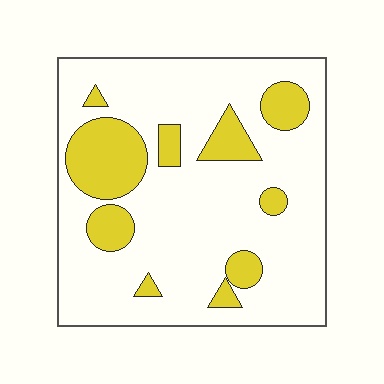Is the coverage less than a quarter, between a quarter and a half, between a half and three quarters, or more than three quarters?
Less than a quarter.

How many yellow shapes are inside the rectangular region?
10.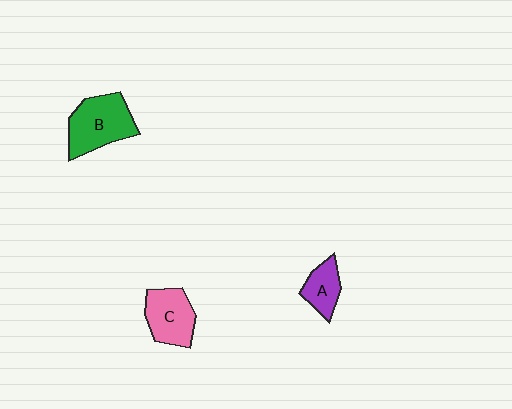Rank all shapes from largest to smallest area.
From largest to smallest: B (green), C (pink), A (purple).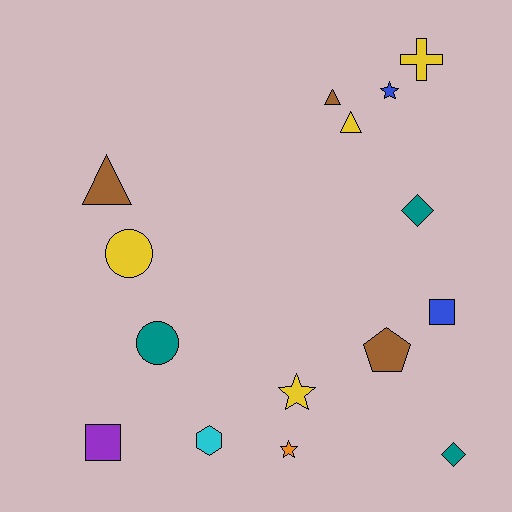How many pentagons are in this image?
There is 1 pentagon.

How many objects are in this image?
There are 15 objects.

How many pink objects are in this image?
There are no pink objects.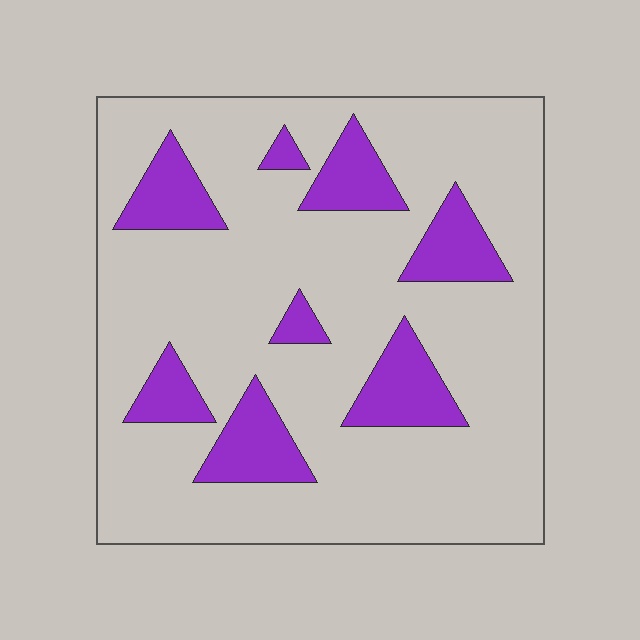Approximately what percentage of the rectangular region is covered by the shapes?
Approximately 20%.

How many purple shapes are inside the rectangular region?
8.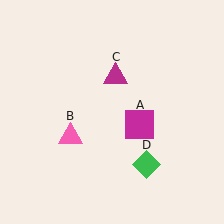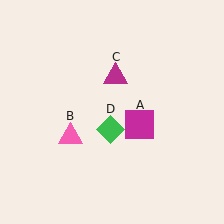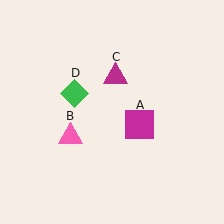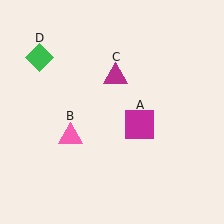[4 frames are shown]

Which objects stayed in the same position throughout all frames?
Magenta square (object A) and pink triangle (object B) and magenta triangle (object C) remained stationary.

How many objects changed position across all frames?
1 object changed position: green diamond (object D).